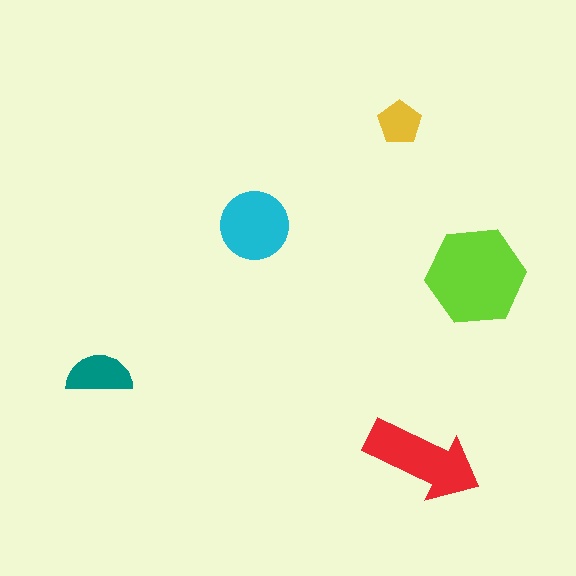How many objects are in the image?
There are 5 objects in the image.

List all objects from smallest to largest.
The yellow pentagon, the teal semicircle, the cyan circle, the red arrow, the lime hexagon.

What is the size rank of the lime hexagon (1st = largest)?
1st.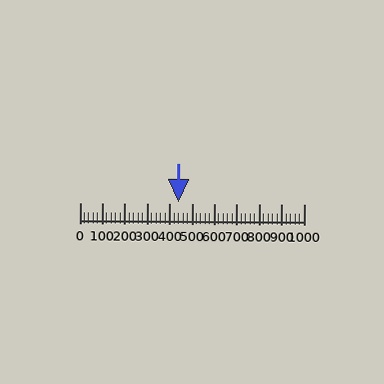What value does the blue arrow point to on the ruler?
The blue arrow points to approximately 440.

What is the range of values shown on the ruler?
The ruler shows values from 0 to 1000.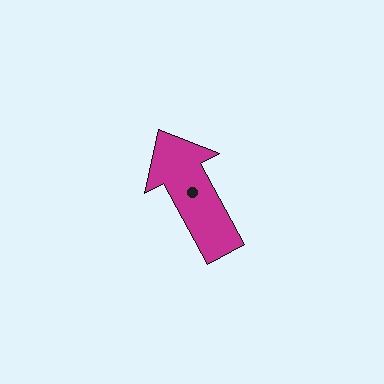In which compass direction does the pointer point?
Northwest.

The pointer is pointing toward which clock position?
Roughly 11 o'clock.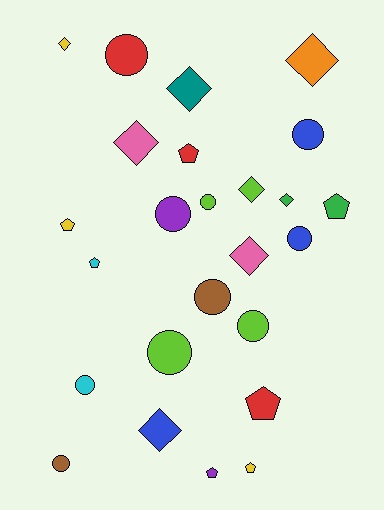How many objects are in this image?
There are 25 objects.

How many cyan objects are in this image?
There are 2 cyan objects.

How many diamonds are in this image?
There are 8 diamonds.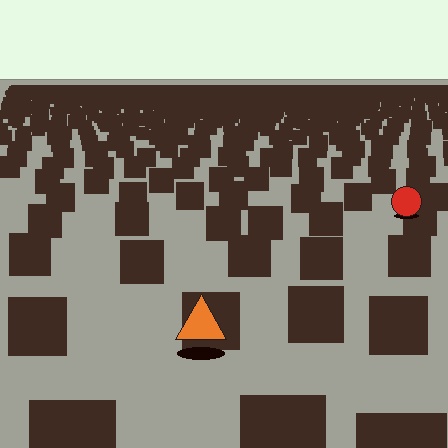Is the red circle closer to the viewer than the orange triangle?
No. The orange triangle is closer — you can tell from the texture gradient: the ground texture is coarser near it.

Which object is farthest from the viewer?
The red circle is farthest from the viewer. It appears smaller and the ground texture around it is denser.